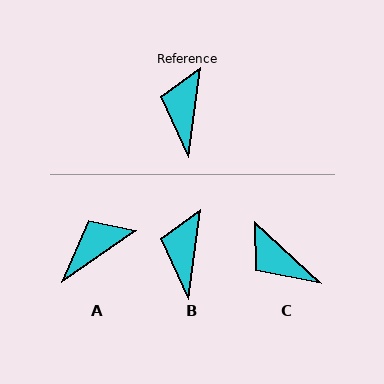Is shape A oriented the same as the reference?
No, it is off by about 47 degrees.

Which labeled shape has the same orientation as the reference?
B.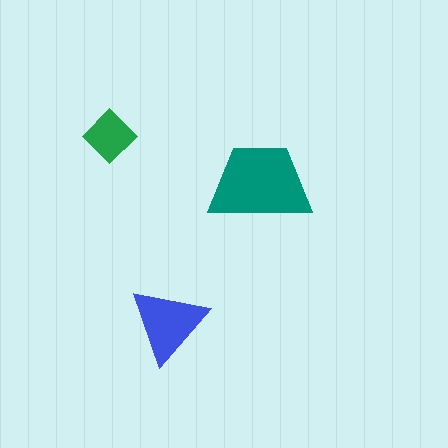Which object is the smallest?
The green diamond.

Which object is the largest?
The teal trapezoid.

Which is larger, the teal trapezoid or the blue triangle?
The teal trapezoid.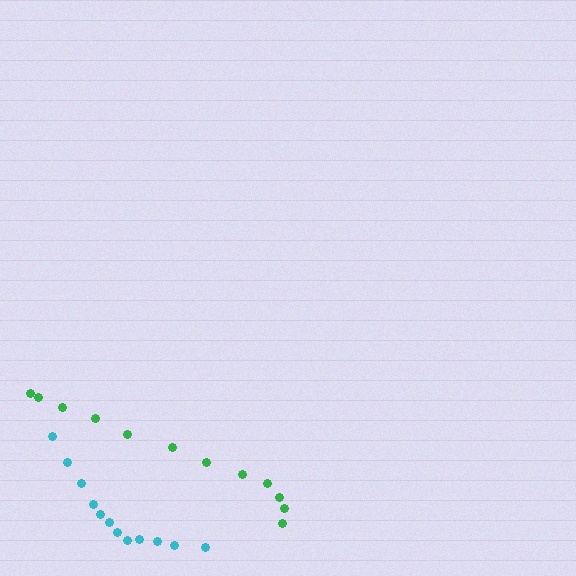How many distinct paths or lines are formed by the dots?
There are 2 distinct paths.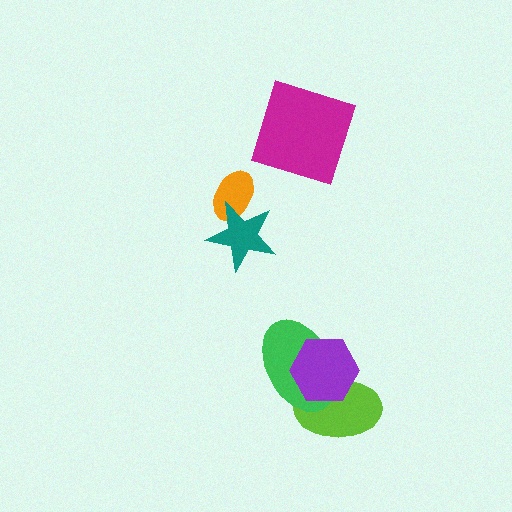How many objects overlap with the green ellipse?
2 objects overlap with the green ellipse.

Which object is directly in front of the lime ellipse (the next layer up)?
The green ellipse is directly in front of the lime ellipse.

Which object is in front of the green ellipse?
The purple hexagon is in front of the green ellipse.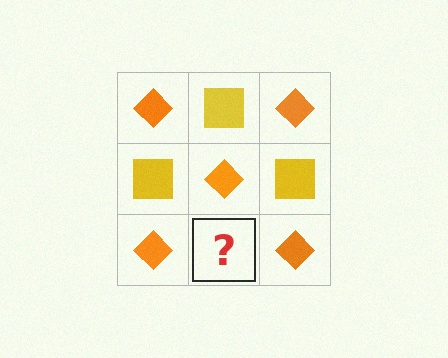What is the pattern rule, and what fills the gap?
The rule is that it alternates orange diamond and yellow square in a checkerboard pattern. The gap should be filled with a yellow square.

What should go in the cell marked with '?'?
The missing cell should contain a yellow square.